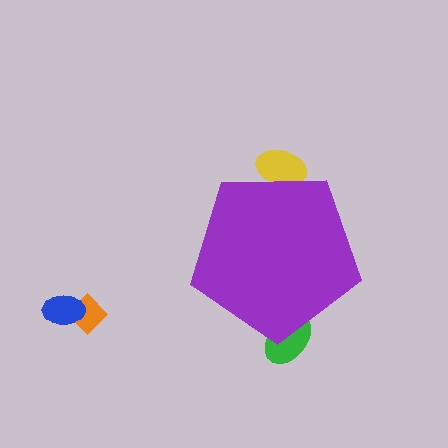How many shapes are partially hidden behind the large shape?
2 shapes are partially hidden.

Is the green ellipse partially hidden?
Yes, the green ellipse is partially hidden behind the purple pentagon.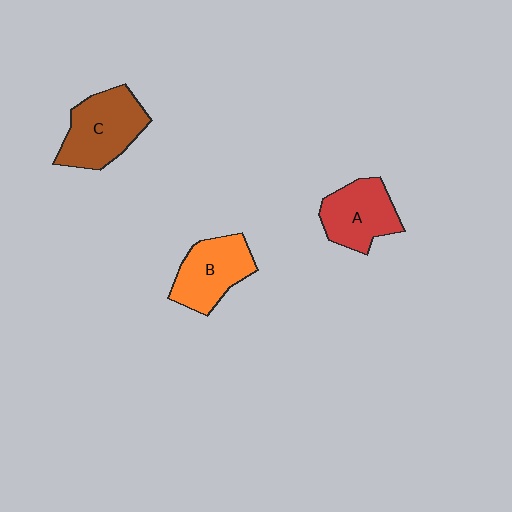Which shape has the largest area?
Shape C (brown).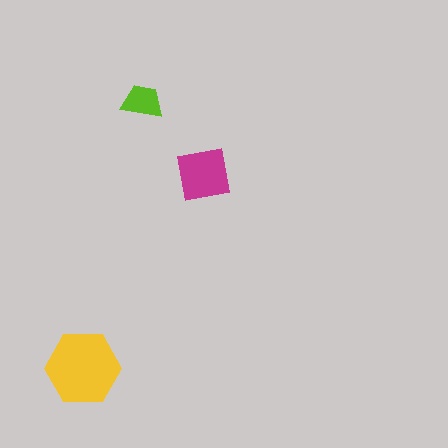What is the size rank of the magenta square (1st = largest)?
2nd.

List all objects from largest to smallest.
The yellow hexagon, the magenta square, the lime trapezoid.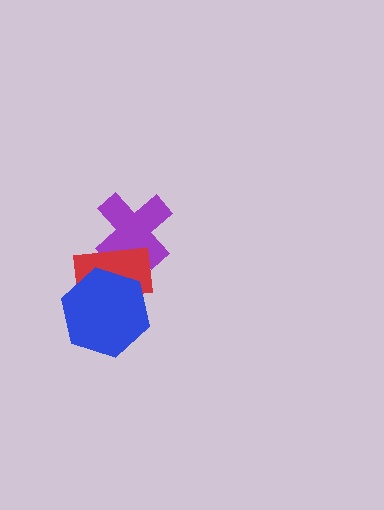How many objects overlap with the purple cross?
1 object overlaps with the purple cross.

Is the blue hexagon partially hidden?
No, no other shape covers it.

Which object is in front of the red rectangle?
The blue hexagon is in front of the red rectangle.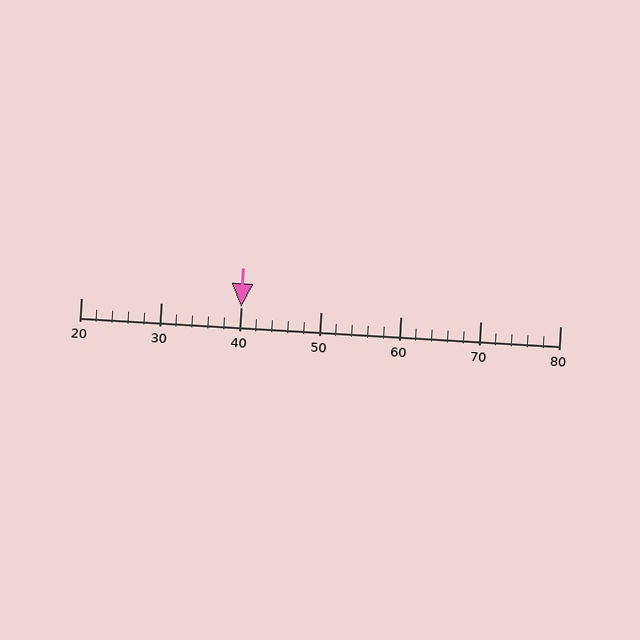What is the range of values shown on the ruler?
The ruler shows values from 20 to 80.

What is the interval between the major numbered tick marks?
The major tick marks are spaced 10 units apart.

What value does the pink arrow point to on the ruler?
The pink arrow points to approximately 40.